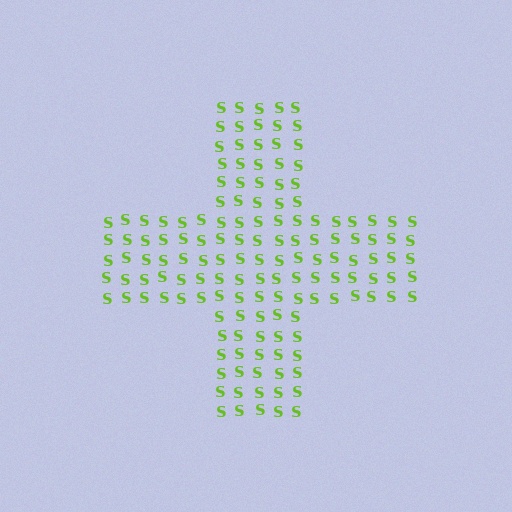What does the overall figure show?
The overall figure shows a cross.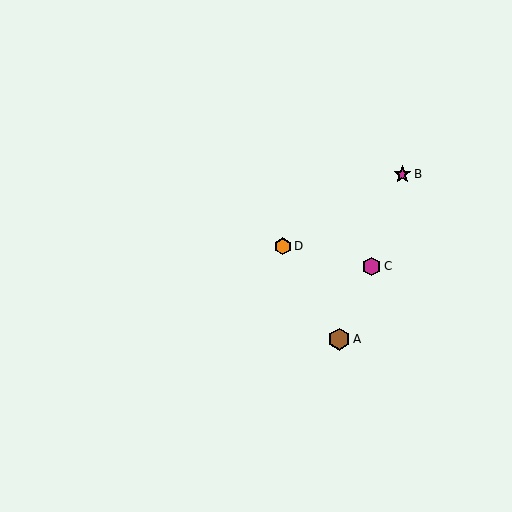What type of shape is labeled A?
Shape A is a brown hexagon.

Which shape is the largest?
The brown hexagon (labeled A) is the largest.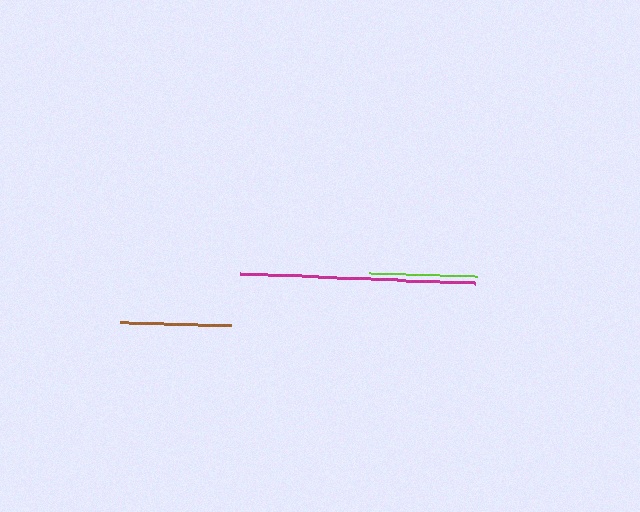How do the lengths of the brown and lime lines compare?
The brown and lime lines are approximately the same length.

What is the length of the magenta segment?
The magenta segment is approximately 235 pixels long.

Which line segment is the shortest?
The lime line is the shortest at approximately 110 pixels.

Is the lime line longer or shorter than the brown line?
The brown line is longer than the lime line.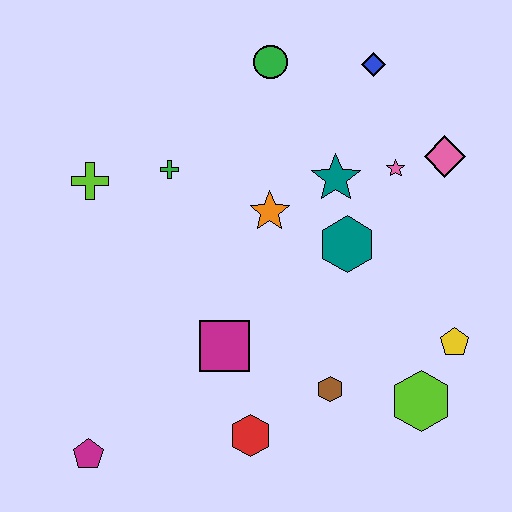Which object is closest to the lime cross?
The green cross is closest to the lime cross.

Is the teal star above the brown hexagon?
Yes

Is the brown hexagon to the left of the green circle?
No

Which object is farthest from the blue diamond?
The magenta pentagon is farthest from the blue diamond.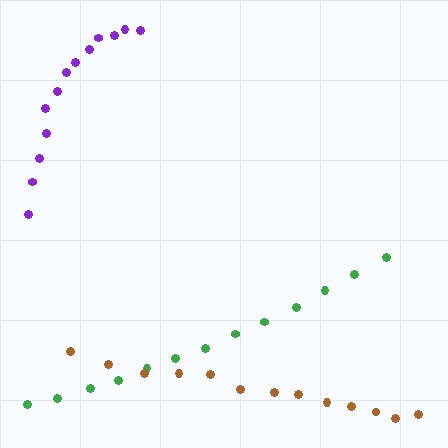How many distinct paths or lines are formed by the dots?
There are 3 distinct paths.